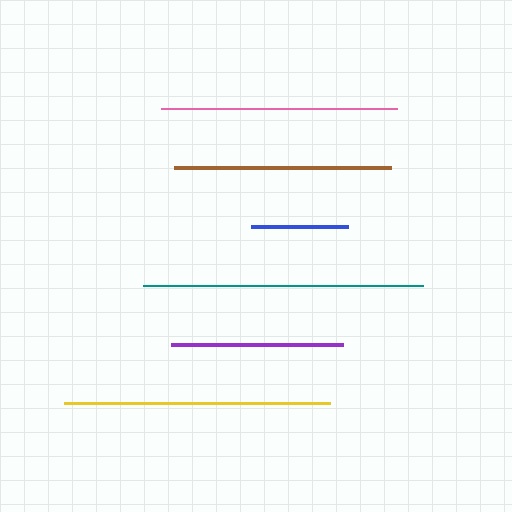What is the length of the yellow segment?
The yellow segment is approximately 266 pixels long.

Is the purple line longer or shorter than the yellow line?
The yellow line is longer than the purple line.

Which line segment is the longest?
The teal line is the longest at approximately 280 pixels.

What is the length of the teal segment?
The teal segment is approximately 280 pixels long.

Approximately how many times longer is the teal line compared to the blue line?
The teal line is approximately 2.9 times the length of the blue line.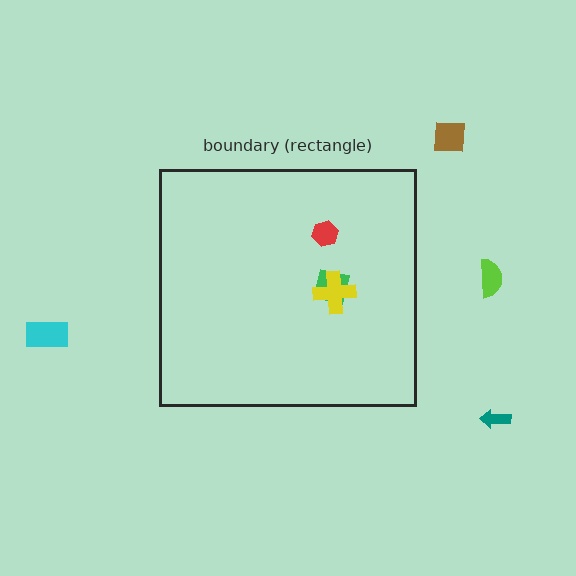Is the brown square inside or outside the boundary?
Outside.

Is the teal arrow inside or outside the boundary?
Outside.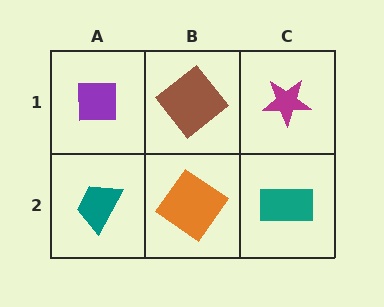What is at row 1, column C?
A magenta star.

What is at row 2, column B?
An orange diamond.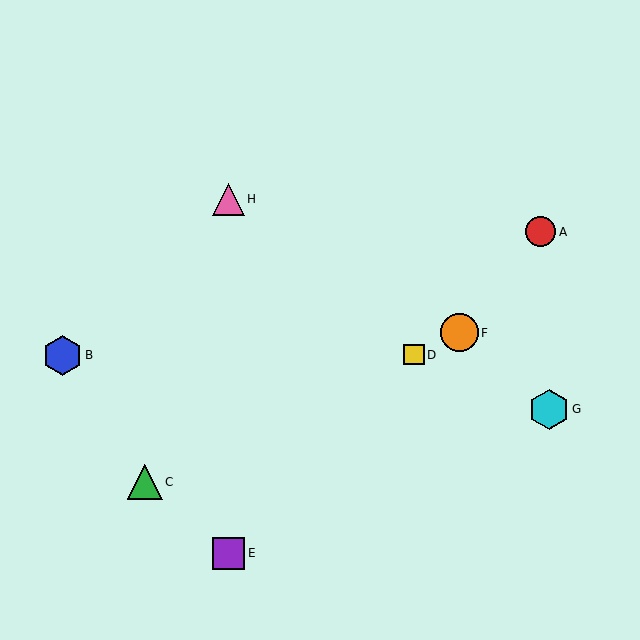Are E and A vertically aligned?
No, E is at x≈228 and A is at x≈541.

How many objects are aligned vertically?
2 objects (E, H) are aligned vertically.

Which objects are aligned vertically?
Objects E, H are aligned vertically.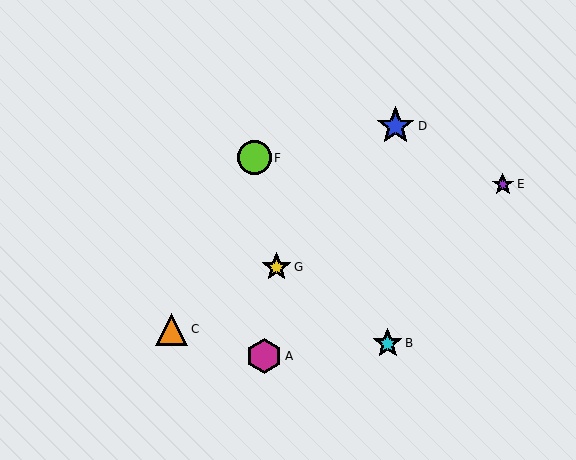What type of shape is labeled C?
Shape C is an orange triangle.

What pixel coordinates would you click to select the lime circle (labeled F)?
Click at (254, 158) to select the lime circle F.